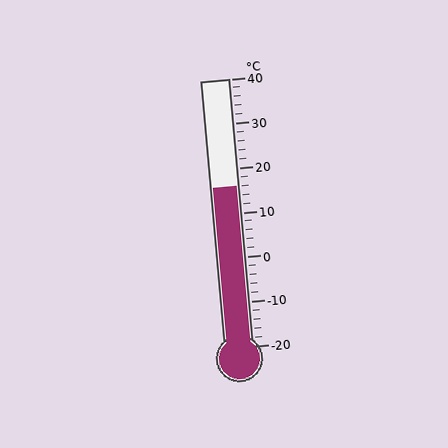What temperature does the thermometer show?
The thermometer shows approximately 16°C.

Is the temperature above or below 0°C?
The temperature is above 0°C.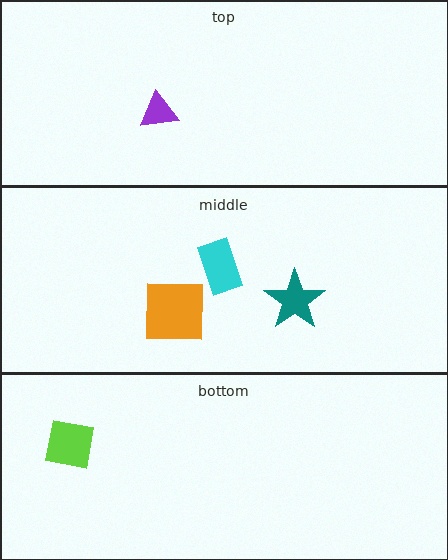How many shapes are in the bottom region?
1.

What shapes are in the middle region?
The orange square, the teal star, the cyan rectangle.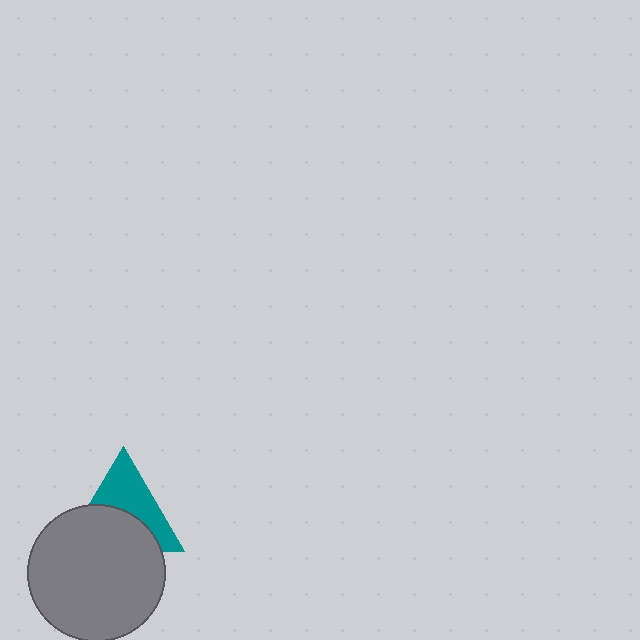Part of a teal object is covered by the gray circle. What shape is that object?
It is a triangle.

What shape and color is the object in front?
The object in front is a gray circle.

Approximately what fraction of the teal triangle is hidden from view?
Roughly 51% of the teal triangle is hidden behind the gray circle.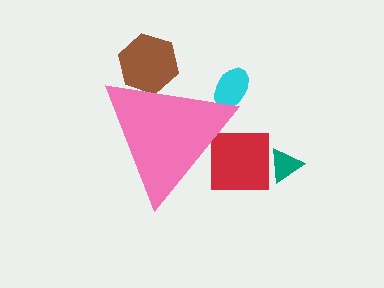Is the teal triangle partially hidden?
No, the teal triangle is fully visible.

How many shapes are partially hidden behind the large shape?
3 shapes are partially hidden.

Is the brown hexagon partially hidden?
Yes, the brown hexagon is partially hidden behind the pink triangle.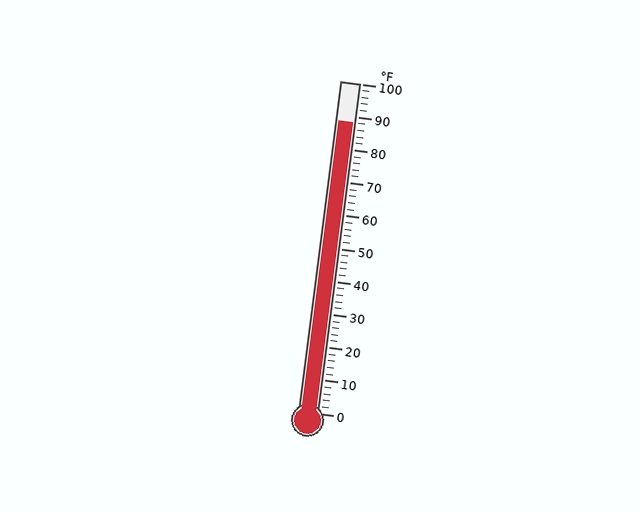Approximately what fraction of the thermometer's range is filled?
The thermometer is filled to approximately 90% of its range.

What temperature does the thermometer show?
The thermometer shows approximately 88°F.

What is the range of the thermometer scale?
The thermometer scale ranges from 0°F to 100°F.